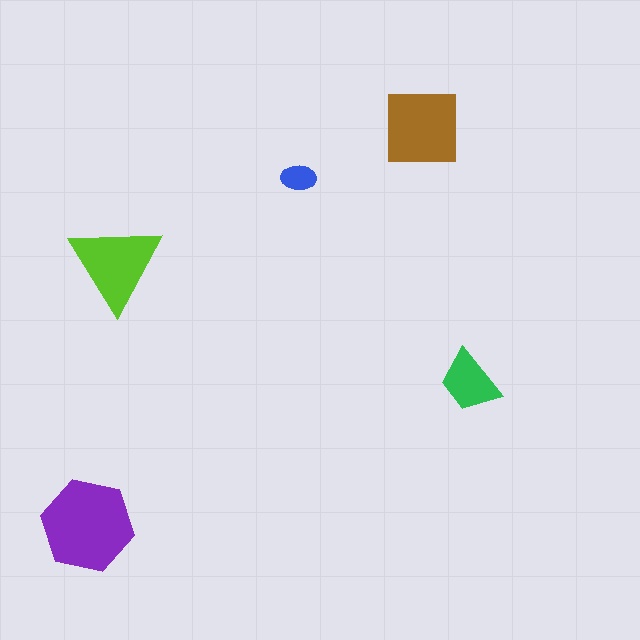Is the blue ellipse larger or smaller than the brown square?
Smaller.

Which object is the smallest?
The blue ellipse.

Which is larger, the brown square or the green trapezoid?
The brown square.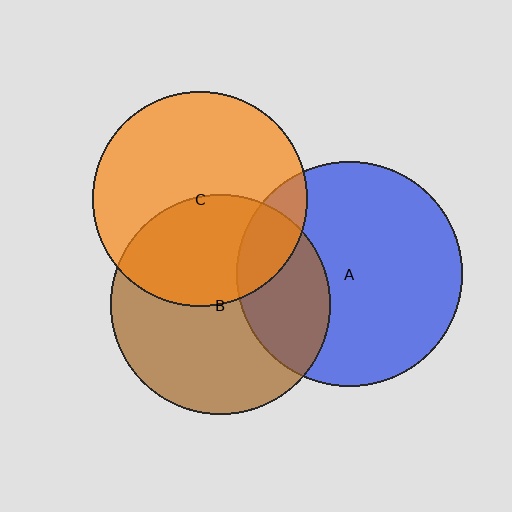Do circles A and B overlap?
Yes.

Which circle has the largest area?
Circle A (blue).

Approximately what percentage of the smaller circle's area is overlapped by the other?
Approximately 30%.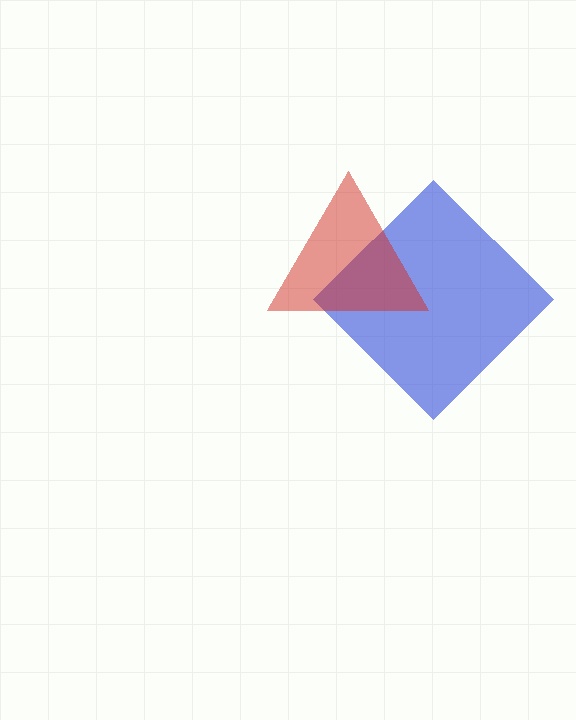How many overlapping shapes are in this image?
There are 2 overlapping shapes in the image.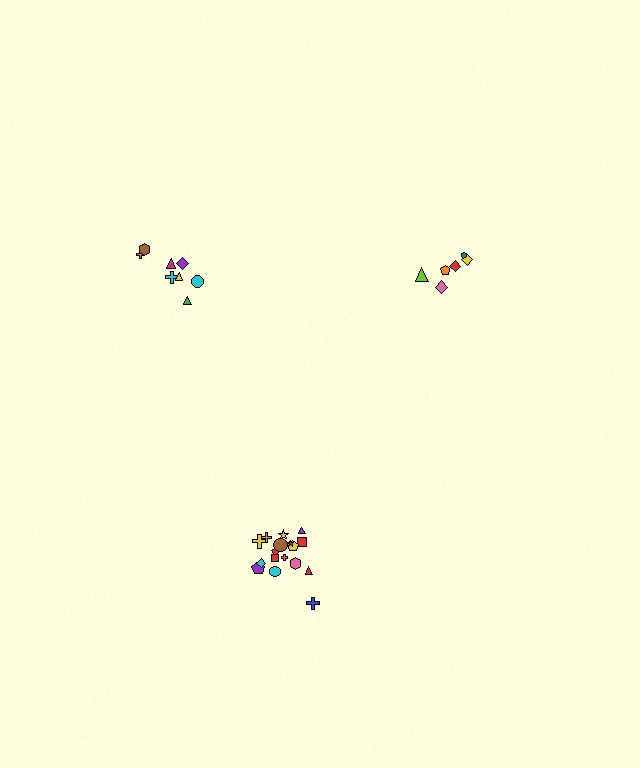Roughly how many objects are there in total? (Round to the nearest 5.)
Roughly 30 objects in total.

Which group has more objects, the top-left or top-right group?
The top-left group.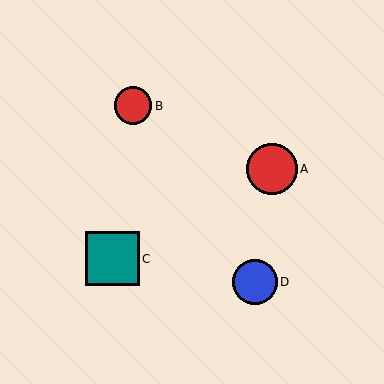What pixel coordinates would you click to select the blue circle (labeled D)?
Click at (255, 282) to select the blue circle D.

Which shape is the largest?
The teal square (labeled C) is the largest.